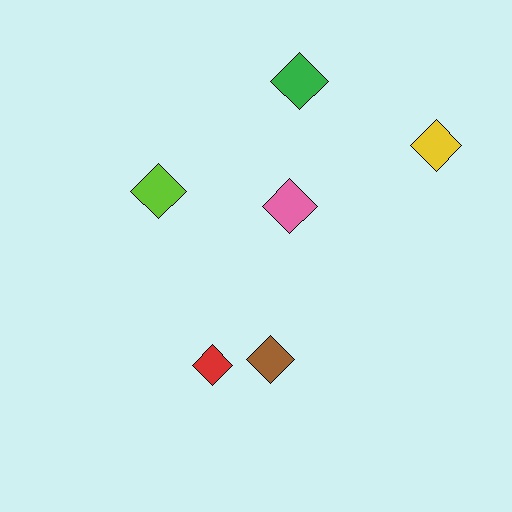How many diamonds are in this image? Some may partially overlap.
There are 6 diamonds.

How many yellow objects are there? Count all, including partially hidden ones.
There is 1 yellow object.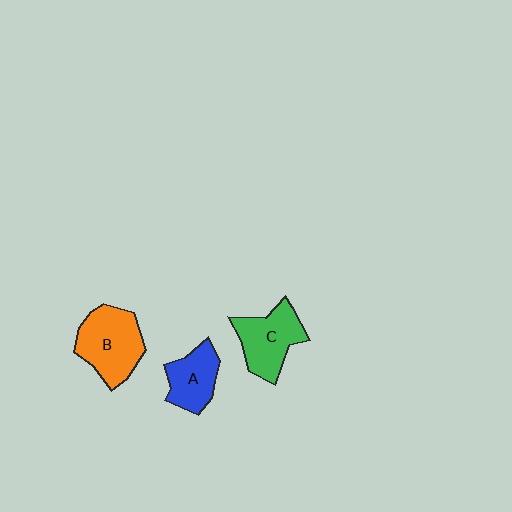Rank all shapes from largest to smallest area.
From largest to smallest: B (orange), C (green), A (blue).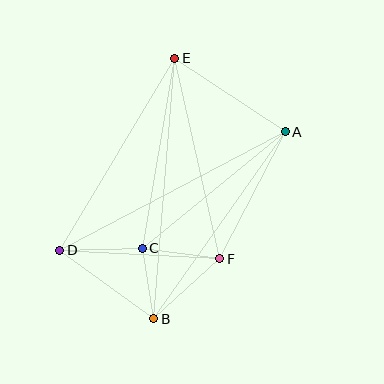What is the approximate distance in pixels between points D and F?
The distance between D and F is approximately 160 pixels.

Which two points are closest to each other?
Points B and C are closest to each other.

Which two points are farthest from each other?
Points B and E are farthest from each other.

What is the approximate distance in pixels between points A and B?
The distance between A and B is approximately 229 pixels.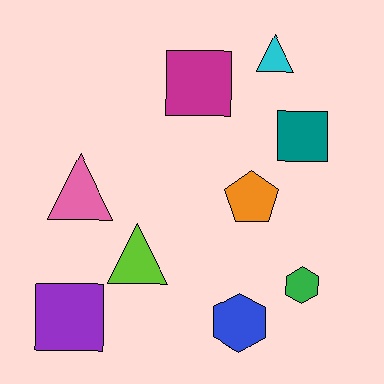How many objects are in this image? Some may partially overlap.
There are 9 objects.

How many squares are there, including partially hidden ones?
There are 3 squares.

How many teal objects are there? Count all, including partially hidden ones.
There is 1 teal object.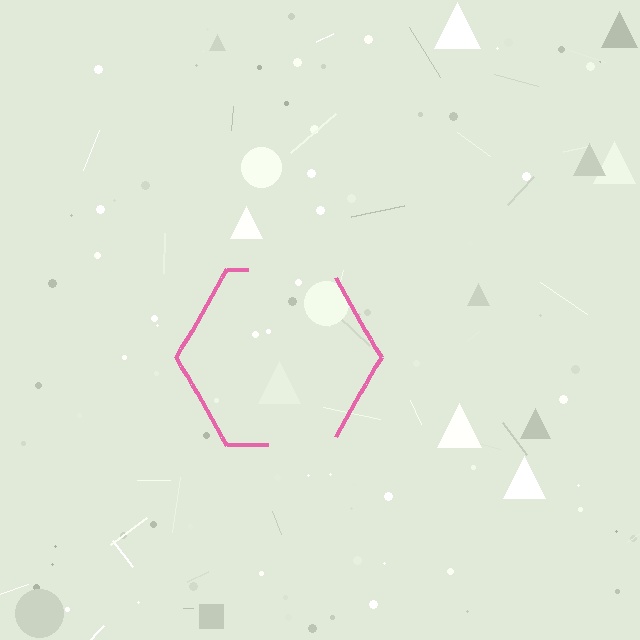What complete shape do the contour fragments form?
The contour fragments form a hexagon.